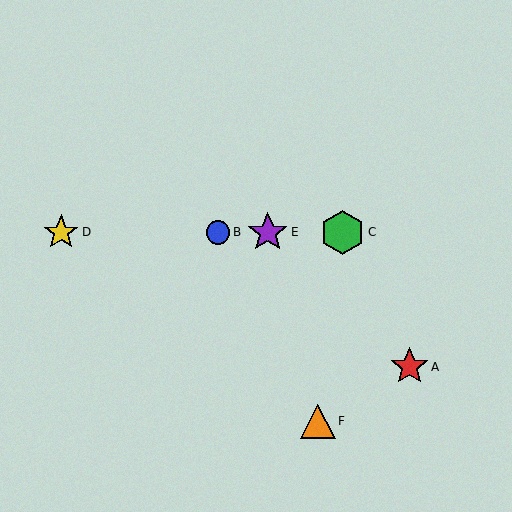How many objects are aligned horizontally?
4 objects (B, C, D, E) are aligned horizontally.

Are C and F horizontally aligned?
No, C is at y≈232 and F is at y≈421.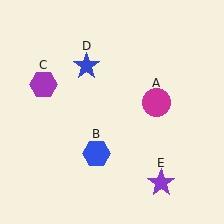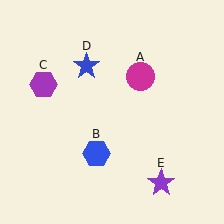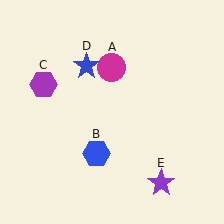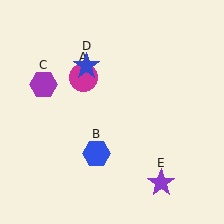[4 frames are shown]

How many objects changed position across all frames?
1 object changed position: magenta circle (object A).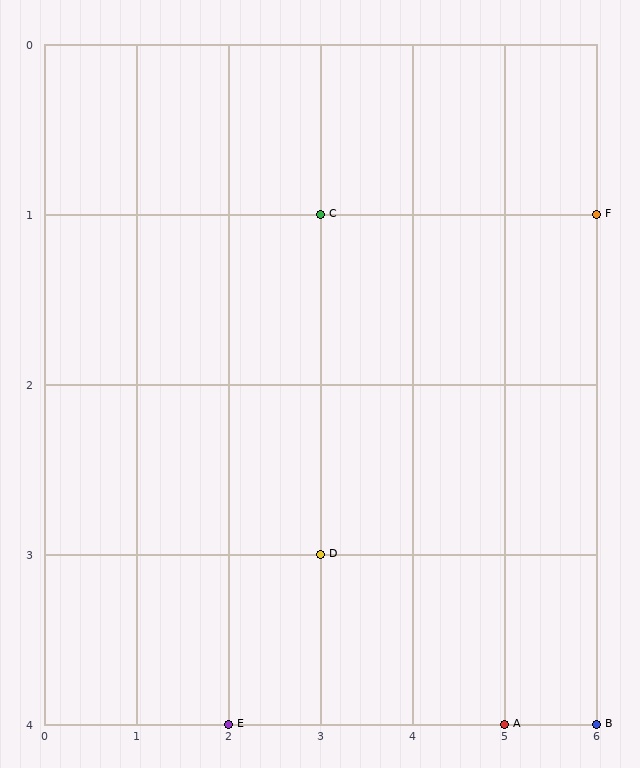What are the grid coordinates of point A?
Point A is at grid coordinates (5, 4).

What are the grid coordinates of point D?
Point D is at grid coordinates (3, 3).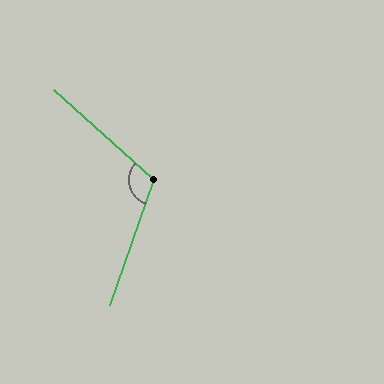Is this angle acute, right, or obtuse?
It is obtuse.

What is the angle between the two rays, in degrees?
Approximately 113 degrees.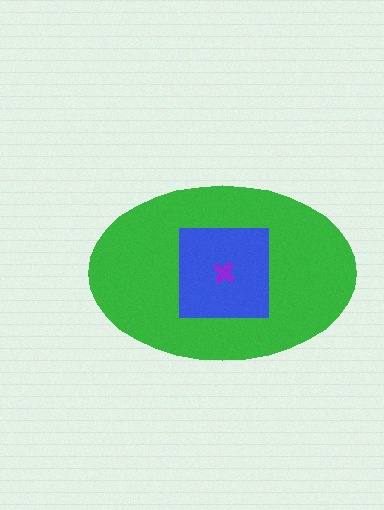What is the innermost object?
The purple cross.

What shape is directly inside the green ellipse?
The blue square.